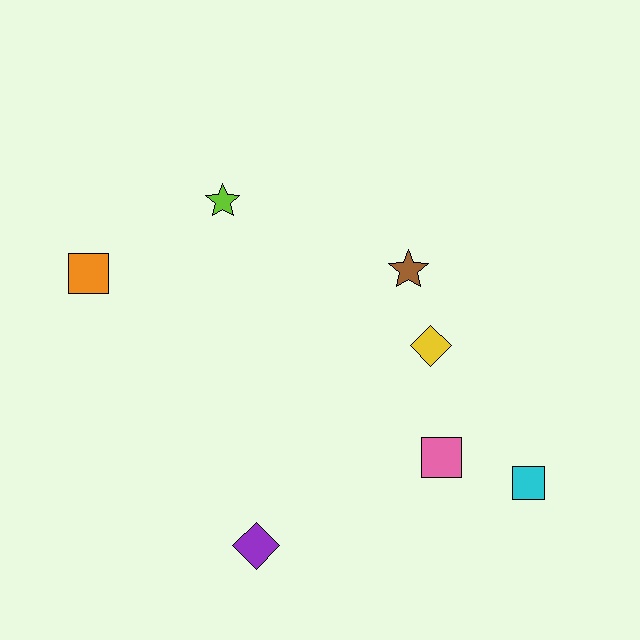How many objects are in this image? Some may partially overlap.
There are 7 objects.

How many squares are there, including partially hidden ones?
There are 3 squares.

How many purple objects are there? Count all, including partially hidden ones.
There is 1 purple object.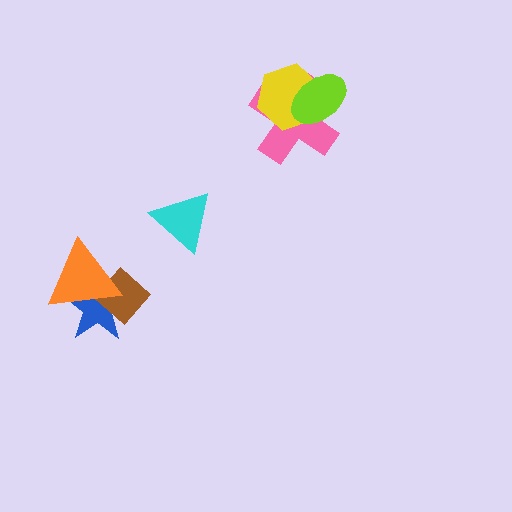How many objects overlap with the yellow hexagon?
2 objects overlap with the yellow hexagon.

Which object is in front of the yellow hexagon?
The lime ellipse is in front of the yellow hexagon.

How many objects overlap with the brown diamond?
2 objects overlap with the brown diamond.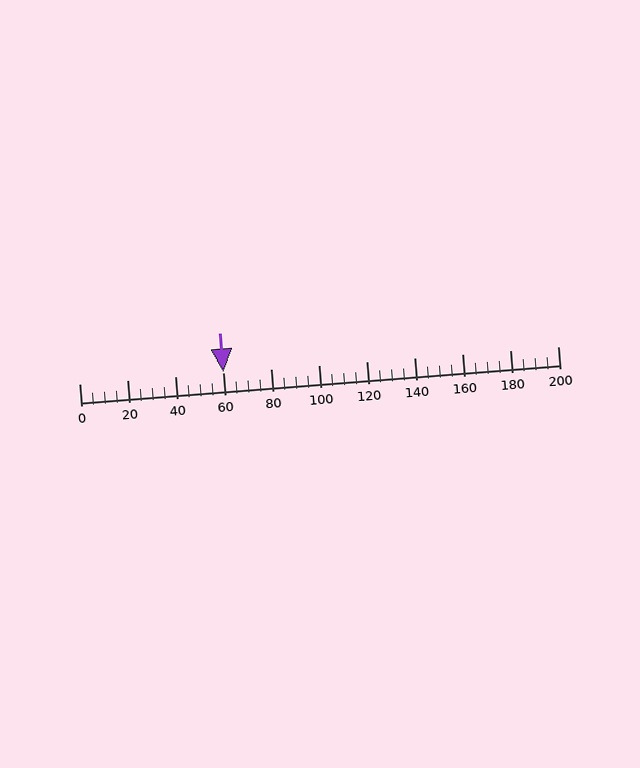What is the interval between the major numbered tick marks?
The major tick marks are spaced 20 units apart.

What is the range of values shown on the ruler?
The ruler shows values from 0 to 200.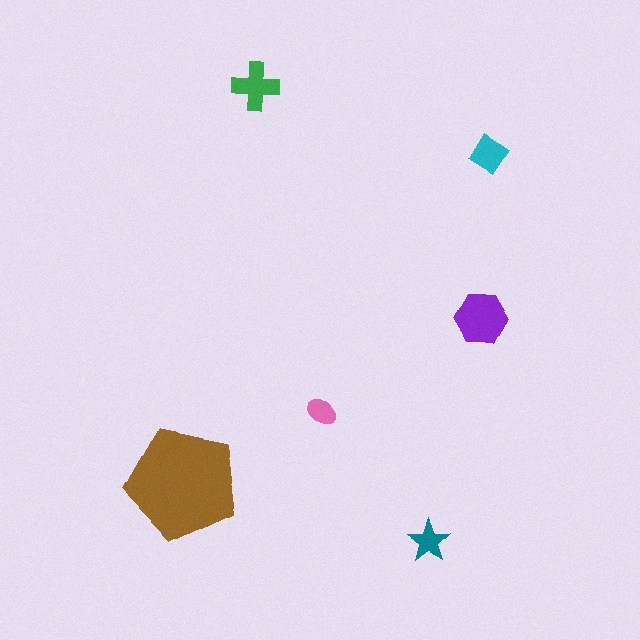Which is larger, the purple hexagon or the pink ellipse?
The purple hexagon.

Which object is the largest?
The brown pentagon.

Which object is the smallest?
The pink ellipse.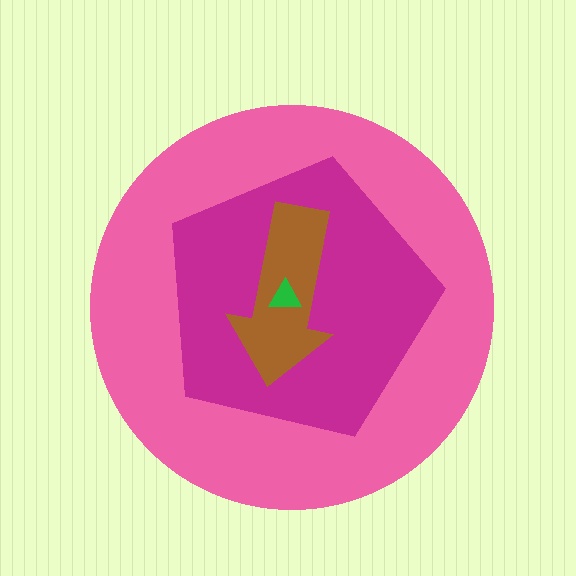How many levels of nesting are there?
4.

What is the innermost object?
The green triangle.